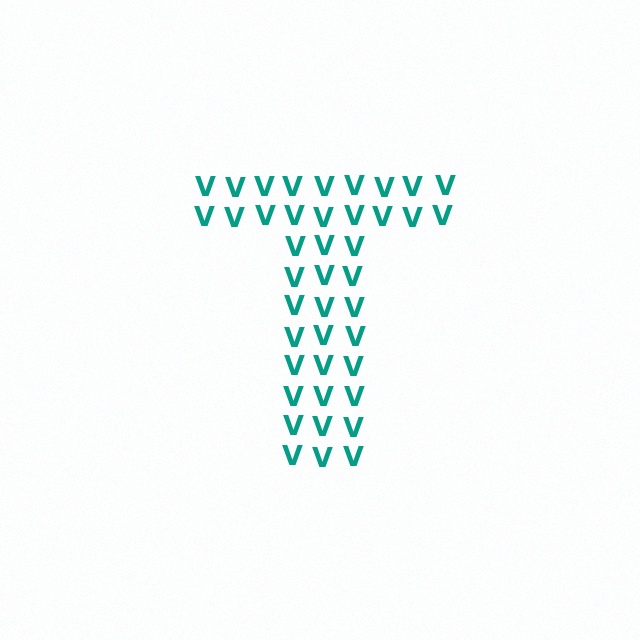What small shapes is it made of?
It is made of small letter V's.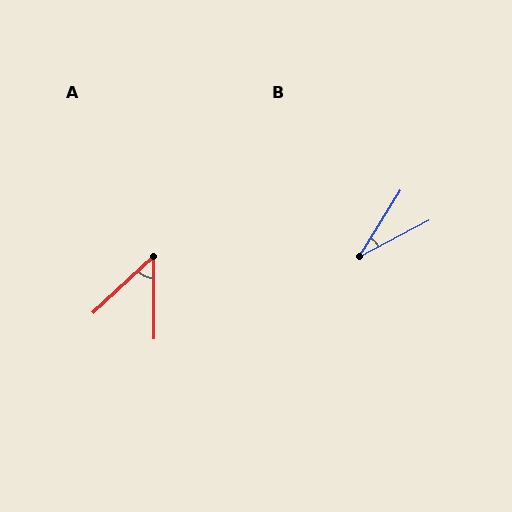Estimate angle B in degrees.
Approximately 30 degrees.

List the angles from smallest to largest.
B (30°), A (47°).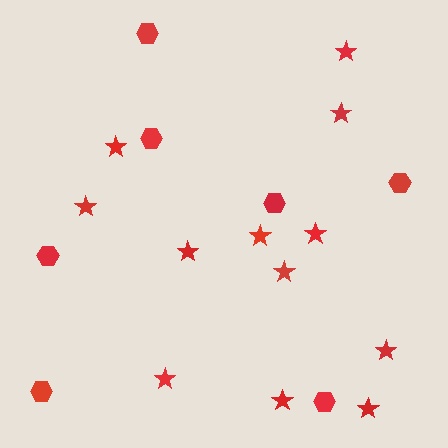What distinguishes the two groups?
There are 2 groups: one group of stars (12) and one group of hexagons (7).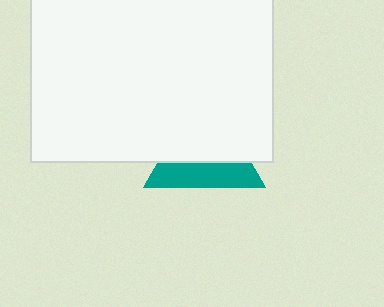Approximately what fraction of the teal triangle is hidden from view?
Roughly 60% of the teal triangle is hidden behind the white rectangle.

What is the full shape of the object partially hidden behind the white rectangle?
The partially hidden object is a teal triangle.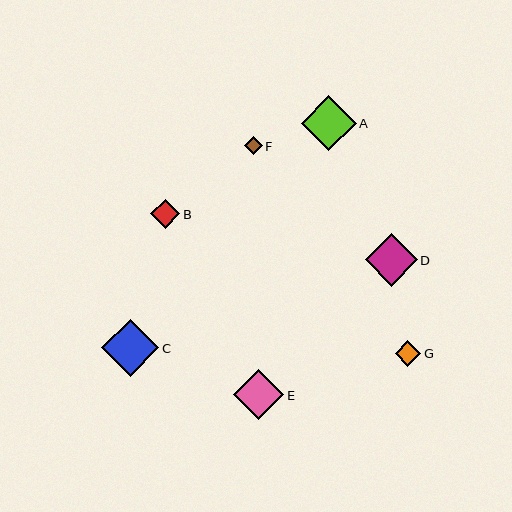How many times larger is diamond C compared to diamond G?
Diamond C is approximately 2.2 times the size of diamond G.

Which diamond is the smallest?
Diamond F is the smallest with a size of approximately 18 pixels.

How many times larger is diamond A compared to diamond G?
Diamond A is approximately 2.1 times the size of diamond G.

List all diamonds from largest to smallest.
From largest to smallest: C, A, D, E, B, G, F.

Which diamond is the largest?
Diamond C is the largest with a size of approximately 57 pixels.